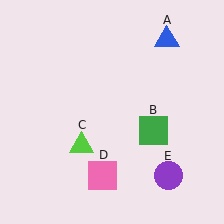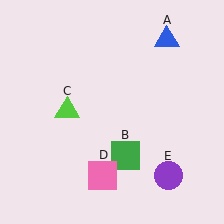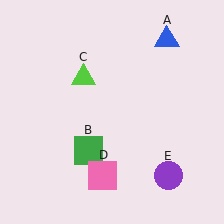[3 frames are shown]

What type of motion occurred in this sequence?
The green square (object B), lime triangle (object C) rotated clockwise around the center of the scene.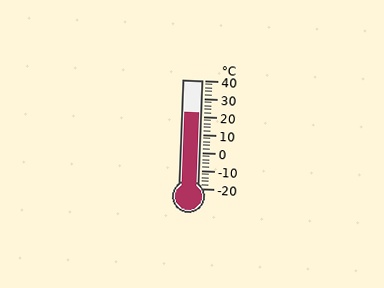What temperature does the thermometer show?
The thermometer shows approximately 22°C.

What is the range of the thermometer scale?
The thermometer scale ranges from -20°C to 40°C.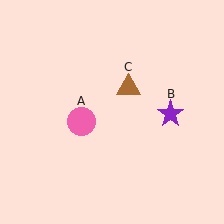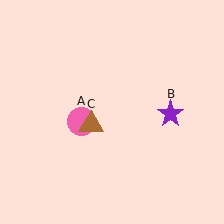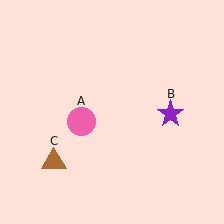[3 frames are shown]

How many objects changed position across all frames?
1 object changed position: brown triangle (object C).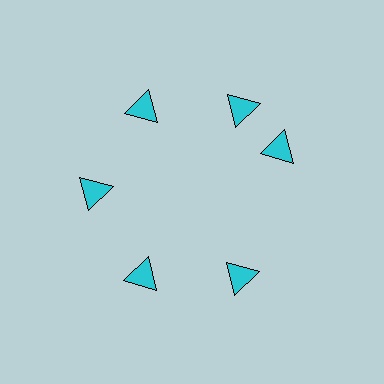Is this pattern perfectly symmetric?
No. The 6 cyan triangles are arranged in a ring, but one element near the 3 o'clock position is rotated out of alignment along the ring, breaking the 6-fold rotational symmetry.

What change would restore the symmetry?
The symmetry would be restored by rotating it back into even spacing with its neighbors so that all 6 triangles sit at equal angles and equal distance from the center.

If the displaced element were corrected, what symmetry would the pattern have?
It would have 6-fold rotational symmetry — the pattern would map onto itself every 60 degrees.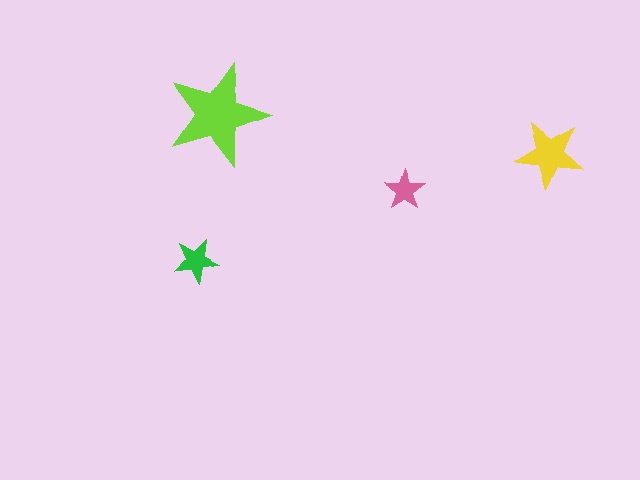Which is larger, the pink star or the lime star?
The lime one.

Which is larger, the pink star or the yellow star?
The yellow one.